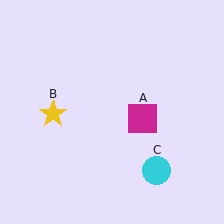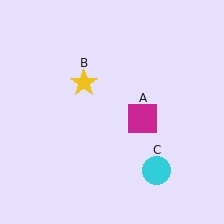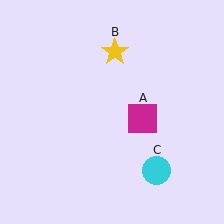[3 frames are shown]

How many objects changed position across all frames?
1 object changed position: yellow star (object B).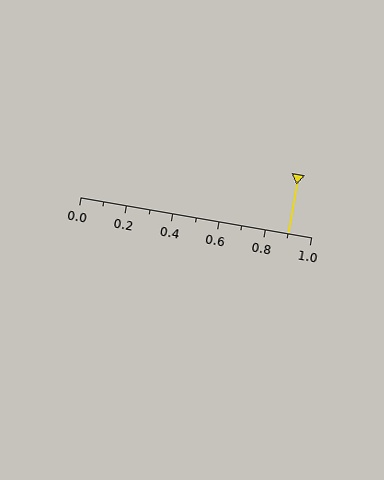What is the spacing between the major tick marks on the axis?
The major ticks are spaced 0.2 apart.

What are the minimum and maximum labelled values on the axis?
The axis runs from 0.0 to 1.0.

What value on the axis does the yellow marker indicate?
The marker indicates approximately 0.9.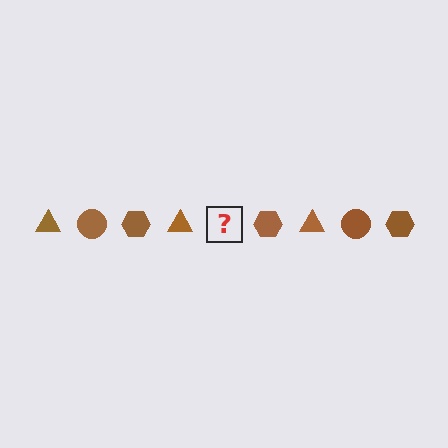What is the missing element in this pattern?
The missing element is a brown circle.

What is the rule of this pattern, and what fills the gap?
The rule is that the pattern cycles through triangle, circle, hexagon shapes in brown. The gap should be filled with a brown circle.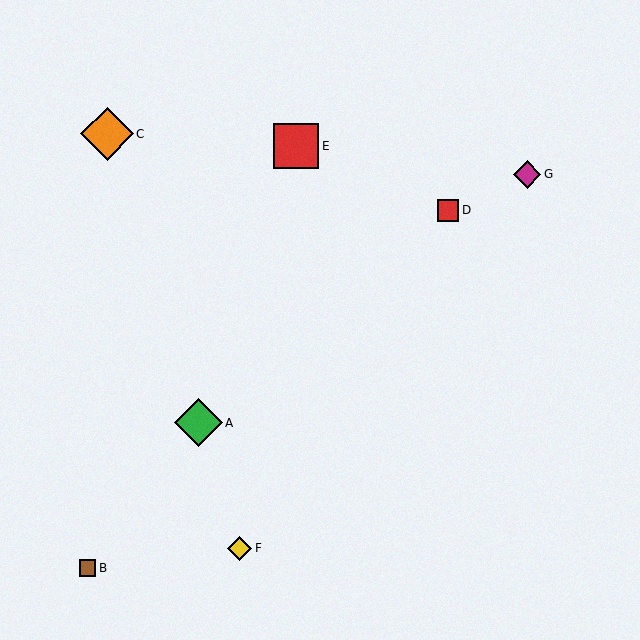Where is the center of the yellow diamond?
The center of the yellow diamond is at (240, 548).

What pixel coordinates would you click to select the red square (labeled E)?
Click at (296, 146) to select the red square E.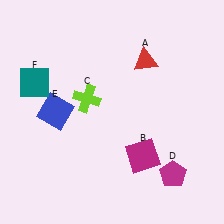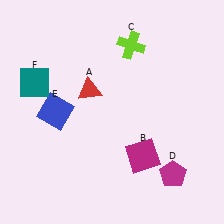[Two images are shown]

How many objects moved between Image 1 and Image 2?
2 objects moved between the two images.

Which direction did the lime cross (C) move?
The lime cross (C) moved up.